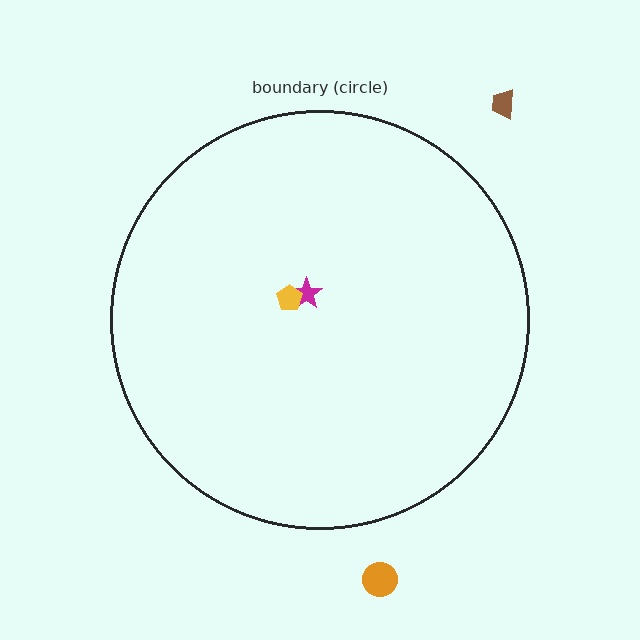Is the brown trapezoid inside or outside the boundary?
Outside.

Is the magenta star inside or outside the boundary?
Inside.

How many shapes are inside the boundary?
2 inside, 2 outside.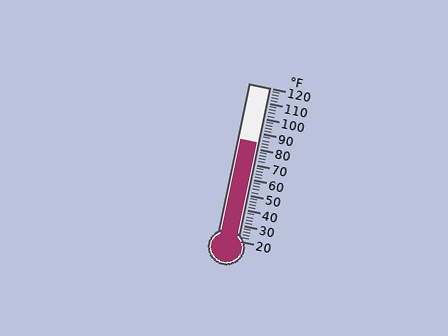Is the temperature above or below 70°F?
The temperature is above 70°F.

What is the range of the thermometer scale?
The thermometer scale ranges from 20°F to 120°F.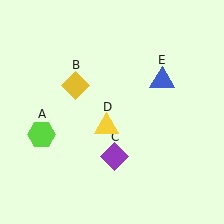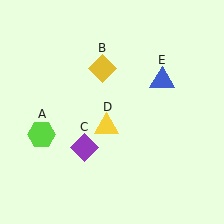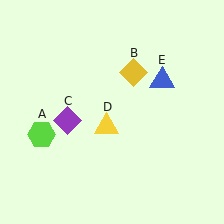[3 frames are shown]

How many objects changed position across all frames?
2 objects changed position: yellow diamond (object B), purple diamond (object C).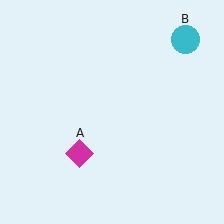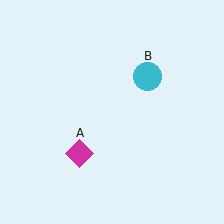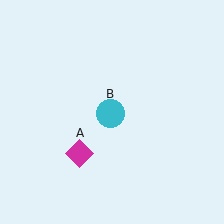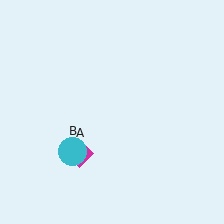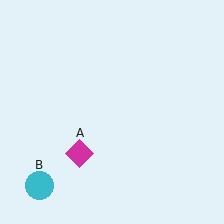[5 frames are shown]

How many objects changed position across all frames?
1 object changed position: cyan circle (object B).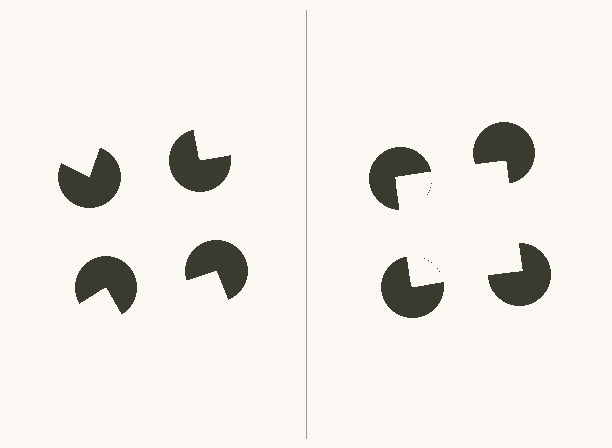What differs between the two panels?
The pac-man discs are positioned identically on both sides; only the wedge orientations differ. On the right they align to a square; on the left they are misaligned.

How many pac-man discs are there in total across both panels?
8 — 4 on each side.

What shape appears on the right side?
An illusory square.